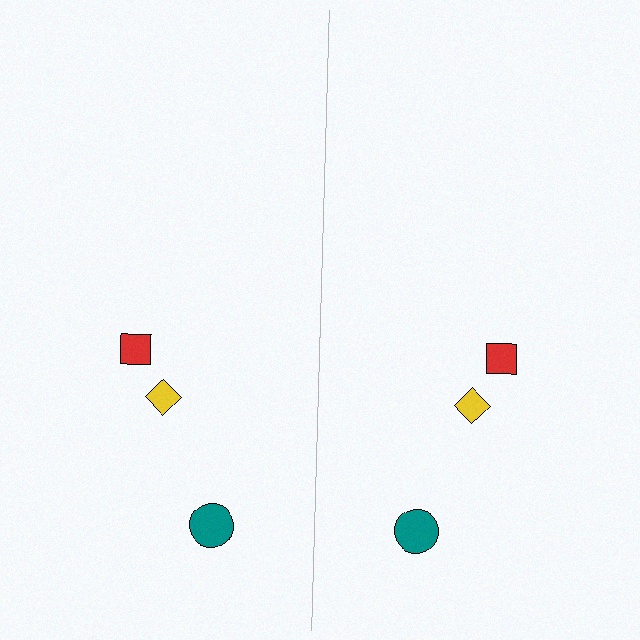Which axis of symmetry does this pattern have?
The pattern has a vertical axis of symmetry running through the center of the image.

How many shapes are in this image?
There are 6 shapes in this image.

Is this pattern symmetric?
Yes, this pattern has bilateral (reflection) symmetry.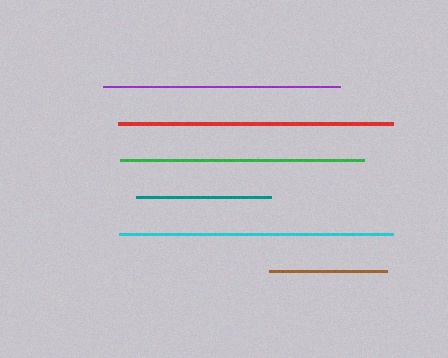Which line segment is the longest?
The red line is the longest at approximately 275 pixels.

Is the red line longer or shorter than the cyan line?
The red line is longer than the cyan line.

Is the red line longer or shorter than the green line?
The red line is longer than the green line.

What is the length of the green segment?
The green segment is approximately 244 pixels long.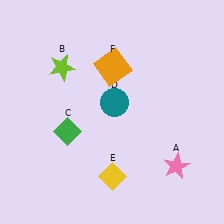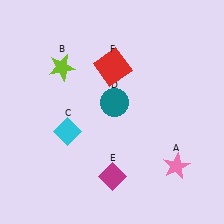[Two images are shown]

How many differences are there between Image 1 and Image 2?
There are 3 differences between the two images.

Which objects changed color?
C changed from green to cyan. E changed from yellow to magenta. F changed from orange to red.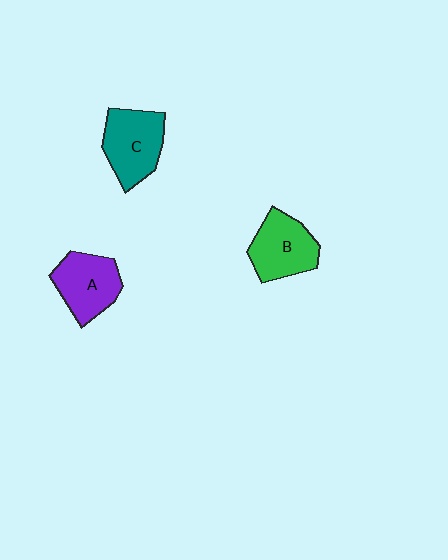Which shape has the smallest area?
Shape A (purple).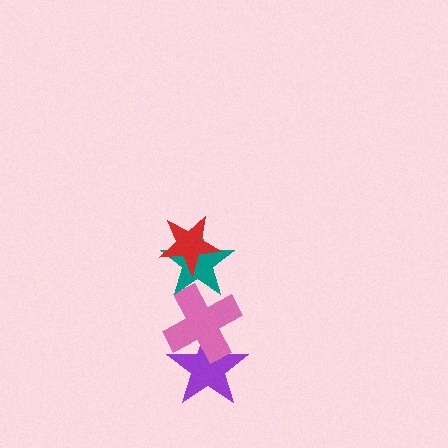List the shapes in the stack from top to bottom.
From top to bottom: the red star, the teal star, the pink cross, the purple star.